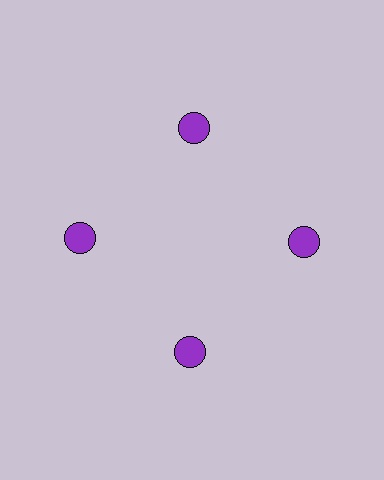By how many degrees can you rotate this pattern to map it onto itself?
The pattern maps onto itself every 90 degrees of rotation.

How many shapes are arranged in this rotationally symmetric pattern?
There are 4 shapes, arranged in 4 groups of 1.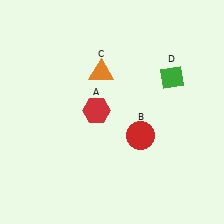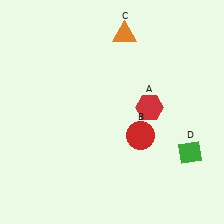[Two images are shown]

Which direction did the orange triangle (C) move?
The orange triangle (C) moved up.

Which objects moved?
The objects that moved are: the red hexagon (A), the orange triangle (C), the green diamond (D).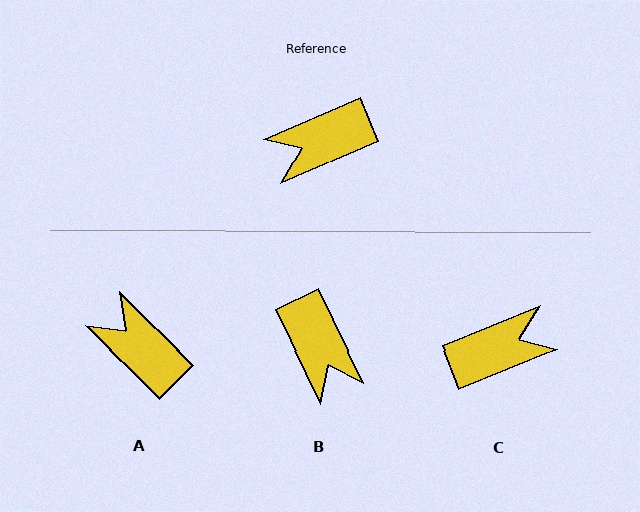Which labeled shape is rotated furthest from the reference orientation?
C, about 179 degrees away.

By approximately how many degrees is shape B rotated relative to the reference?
Approximately 93 degrees counter-clockwise.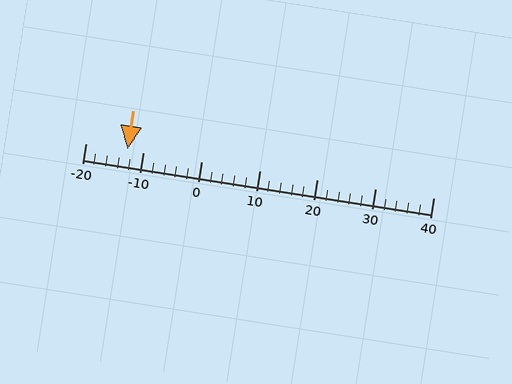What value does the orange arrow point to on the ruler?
The orange arrow points to approximately -13.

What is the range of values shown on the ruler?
The ruler shows values from -20 to 40.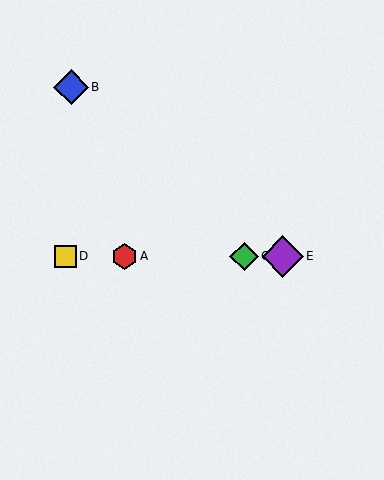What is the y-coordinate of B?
Object B is at y≈87.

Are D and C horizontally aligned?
Yes, both are at y≈256.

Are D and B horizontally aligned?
No, D is at y≈256 and B is at y≈87.